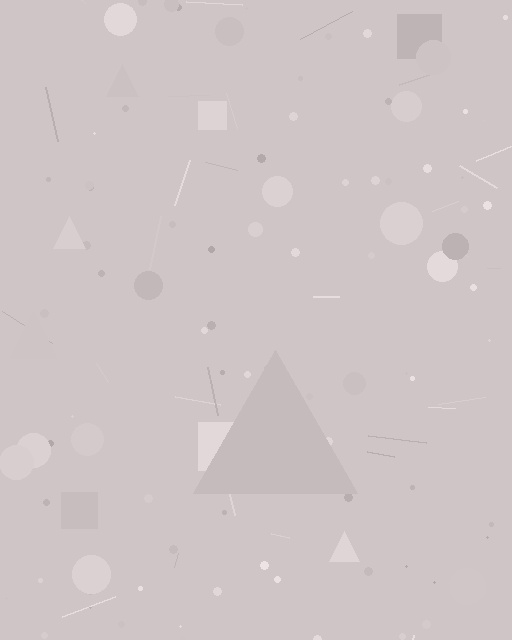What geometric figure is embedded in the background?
A triangle is embedded in the background.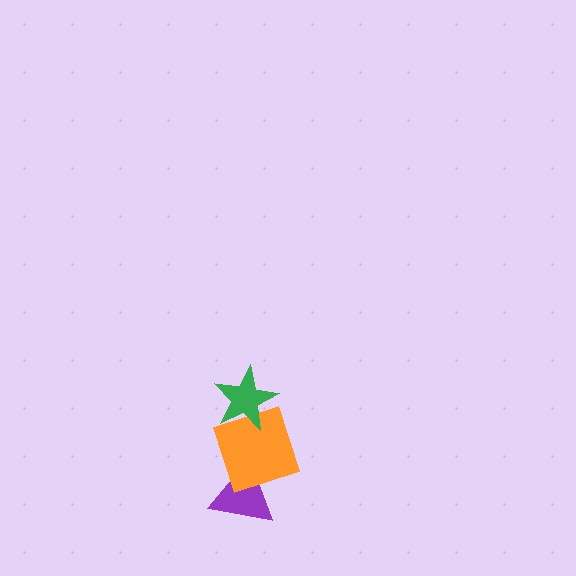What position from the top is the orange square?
The orange square is 2nd from the top.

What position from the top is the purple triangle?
The purple triangle is 3rd from the top.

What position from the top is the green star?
The green star is 1st from the top.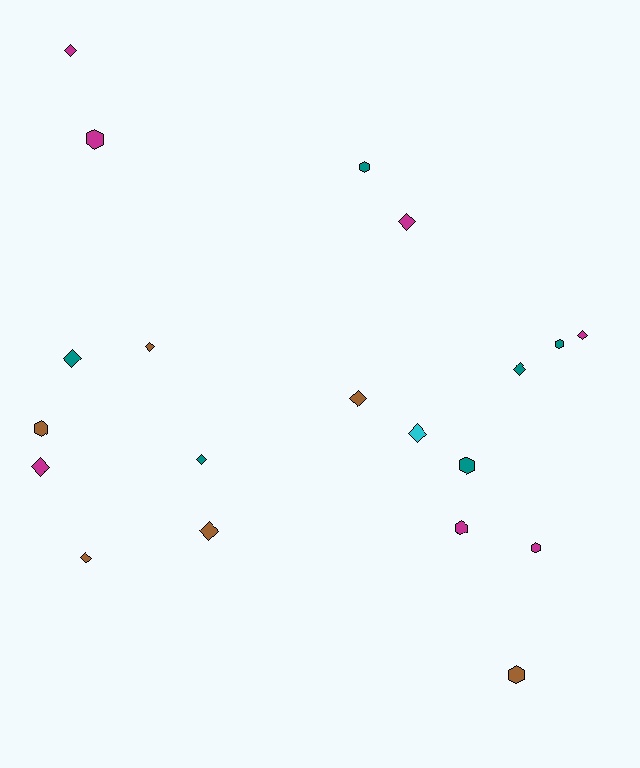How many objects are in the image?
There are 20 objects.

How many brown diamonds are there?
There are 4 brown diamonds.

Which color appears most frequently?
Magenta, with 7 objects.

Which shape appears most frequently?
Diamond, with 12 objects.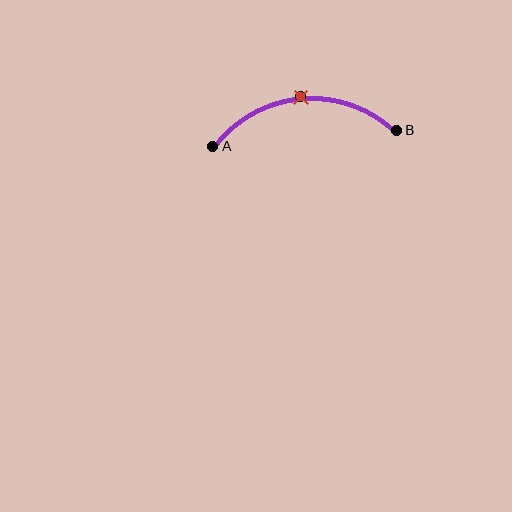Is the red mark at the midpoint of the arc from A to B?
Yes. The red mark lies on the arc at equal arc-length from both A and B — it is the arc midpoint.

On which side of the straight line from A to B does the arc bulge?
The arc bulges above the straight line connecting A and B.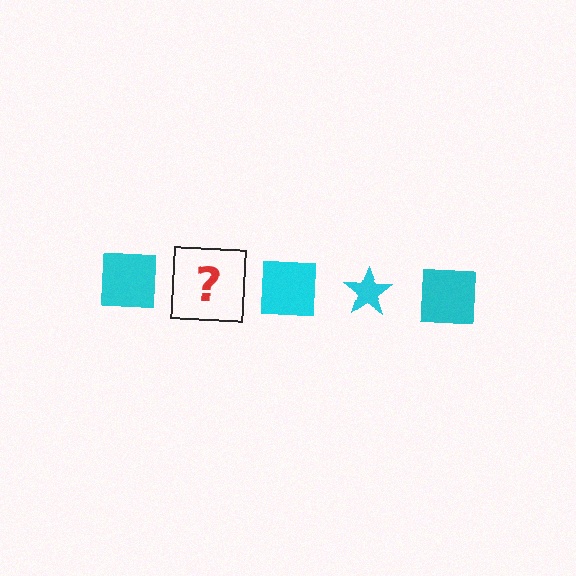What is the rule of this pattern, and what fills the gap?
The rule is that the pattern cycles through square, star shapes in cyan. The gap should be filled with a cyan star.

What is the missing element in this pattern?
The missing element is a cyan star.